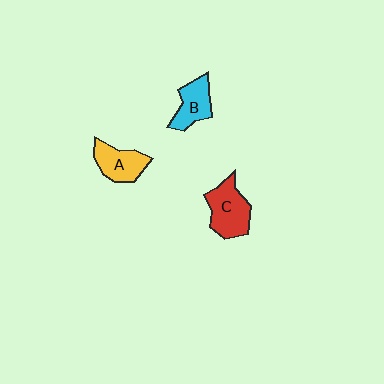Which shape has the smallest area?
Shape B (cyan).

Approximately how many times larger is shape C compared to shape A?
Approximately 1.3 times.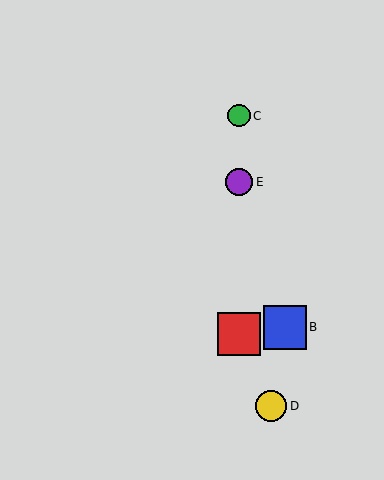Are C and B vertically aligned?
No, C is at x≈239 and B is at x≈285.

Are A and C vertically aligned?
Yes, both are at x≈239.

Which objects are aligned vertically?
Objects A, C, E are aligned vertically.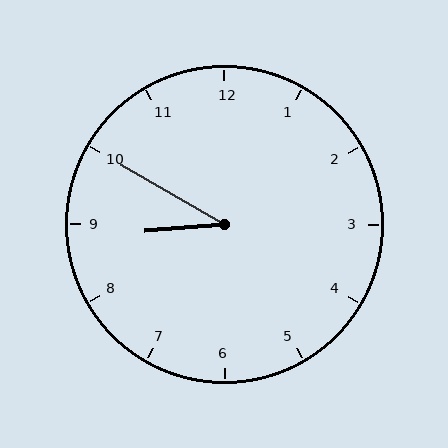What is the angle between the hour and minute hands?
Approximately 35 degrees.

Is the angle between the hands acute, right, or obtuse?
It is acute.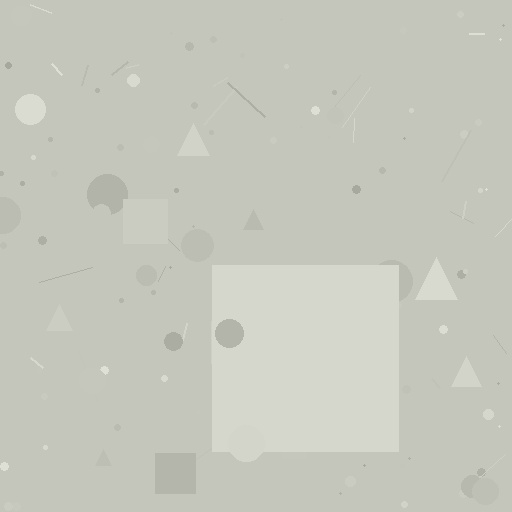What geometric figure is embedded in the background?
A square is embedded in the background.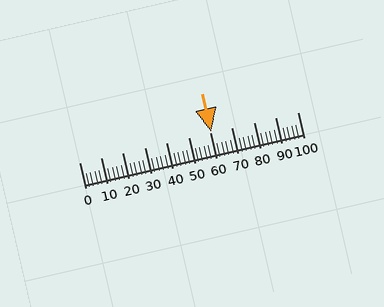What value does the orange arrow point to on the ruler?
The orange arrow points to approximately 61.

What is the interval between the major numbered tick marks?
The major tick marks are spaced 10 units apart.